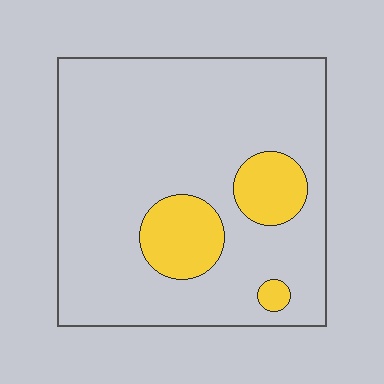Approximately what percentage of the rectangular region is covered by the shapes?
Approximately 15%.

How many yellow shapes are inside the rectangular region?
3.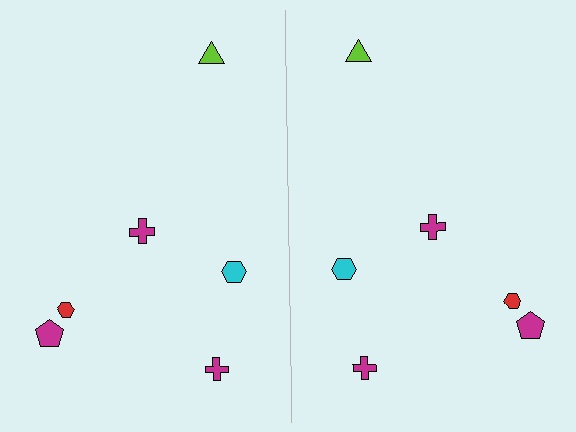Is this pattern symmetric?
Yes, this pattern has bilateral (reflection) symmetry.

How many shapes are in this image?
There are 12 shapes in this image.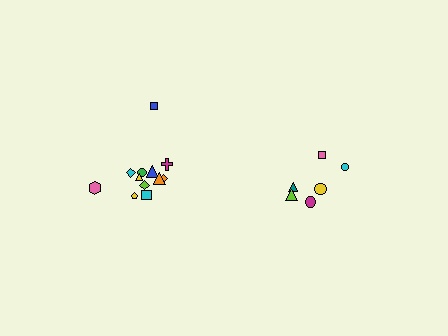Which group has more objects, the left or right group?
The left group.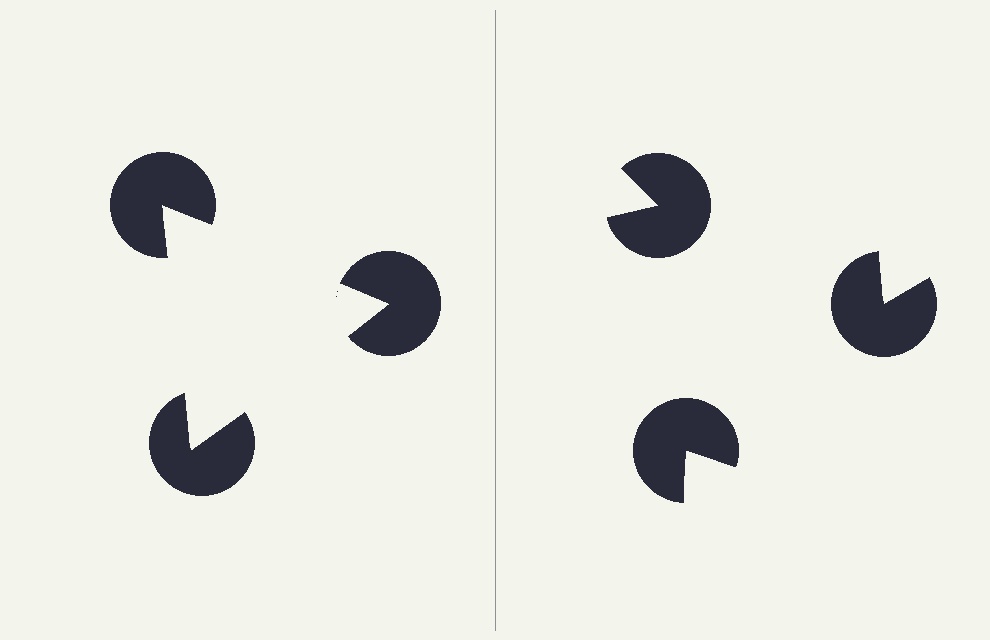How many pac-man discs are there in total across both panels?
6 — 3 on each side.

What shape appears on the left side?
An illusory triangle.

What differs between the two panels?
The pac-man discs are positioned identically on both sides; only the wedge orientations differ. On the left they align to a triangle; on the right they are misaligned.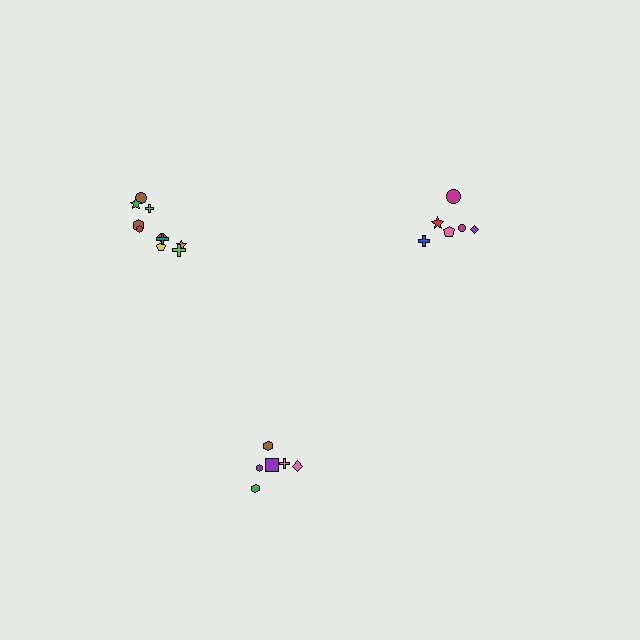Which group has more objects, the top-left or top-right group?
The top-left group.